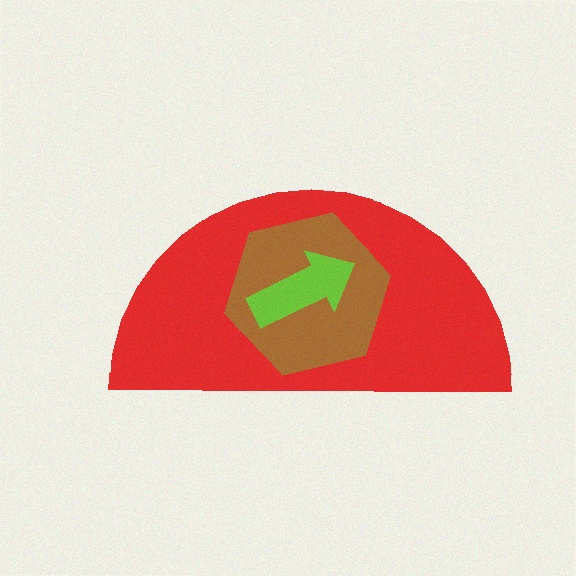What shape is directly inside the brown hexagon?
The lime arrow.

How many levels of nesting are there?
3.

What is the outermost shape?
The red semicircle.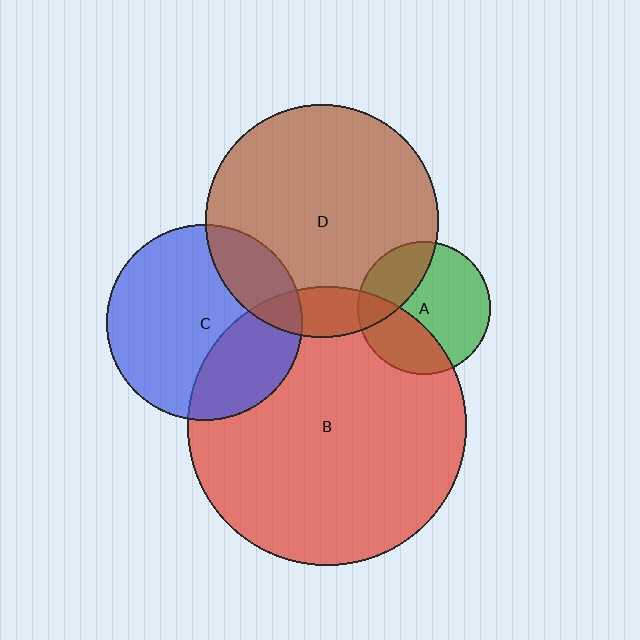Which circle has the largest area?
Circle B (red).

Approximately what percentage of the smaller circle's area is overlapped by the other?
Approximately 35%.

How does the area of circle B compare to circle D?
Approximately 1.4 times.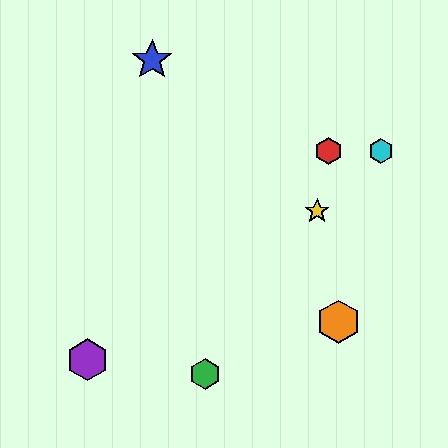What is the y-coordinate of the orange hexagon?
The orange hexagon is at y≈322.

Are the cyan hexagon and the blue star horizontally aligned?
No, the cyan hexagon is at y≈151 and the blue star is at y≈60.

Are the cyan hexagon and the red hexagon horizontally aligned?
Yes, both are at y≈151.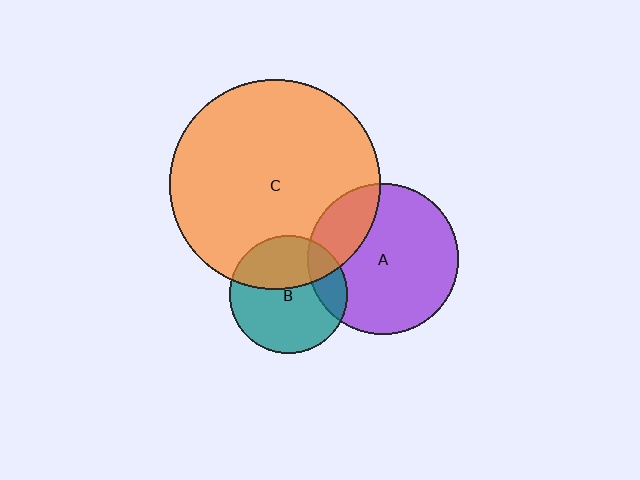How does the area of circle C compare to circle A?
Approximately 1.9 times.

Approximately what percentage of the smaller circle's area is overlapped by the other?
Approximately 20%.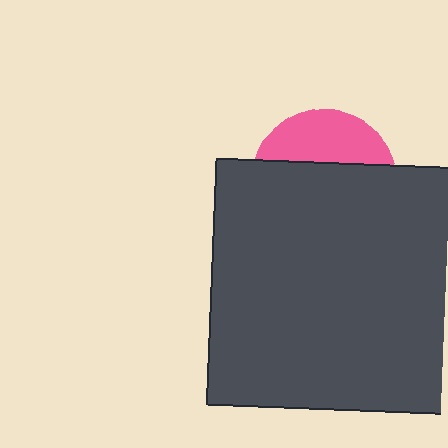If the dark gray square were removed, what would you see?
You would see the complete pink circle.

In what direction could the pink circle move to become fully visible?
The pink circle could move up. That would shift it out from behind the dark gray square entirely.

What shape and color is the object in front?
The object in front is a dark gray square.